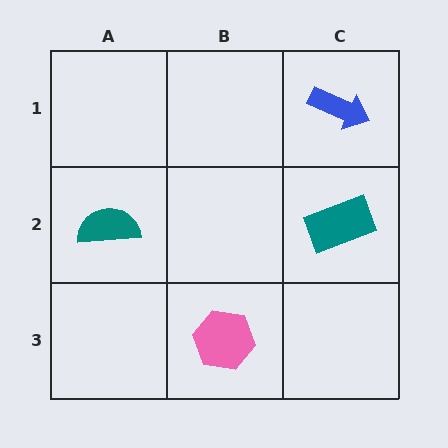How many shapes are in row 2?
2 shapes.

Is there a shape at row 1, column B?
No, that cell is empty.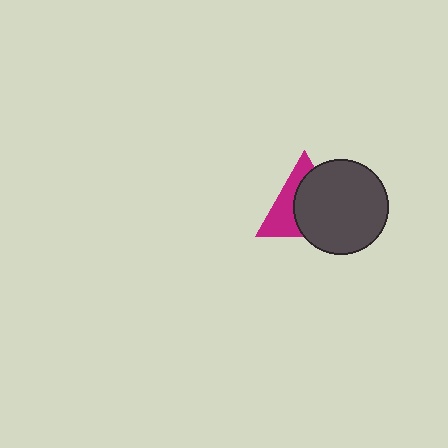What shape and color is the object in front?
The object in front is a dark gray circle.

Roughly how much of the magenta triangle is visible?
A small part of it is visible (roughly 42%).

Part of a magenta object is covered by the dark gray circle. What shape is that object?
It is a triangle.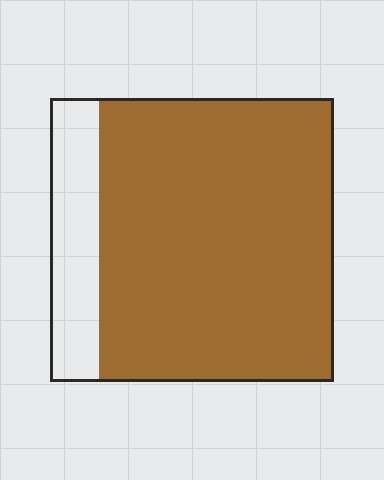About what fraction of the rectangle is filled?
About five sixths (5/6).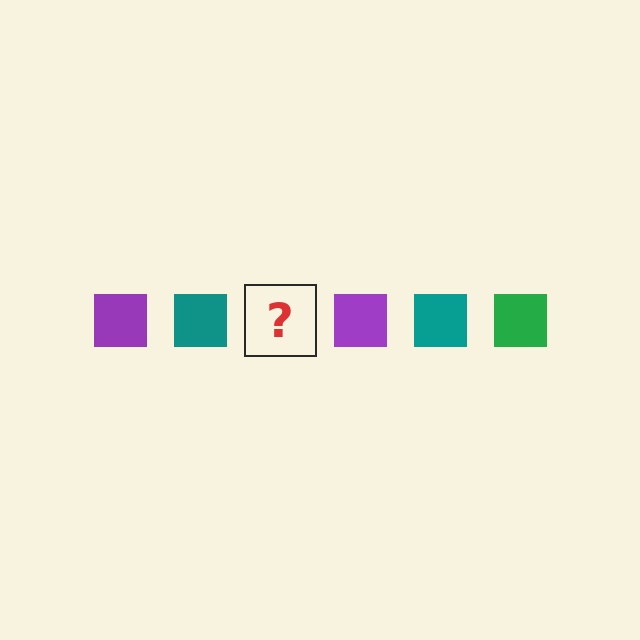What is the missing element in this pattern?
The missing element is a green square.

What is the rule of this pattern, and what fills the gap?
The rule is that the pattern cycles through purple, teal, green squares. The gap should be filled with a green square.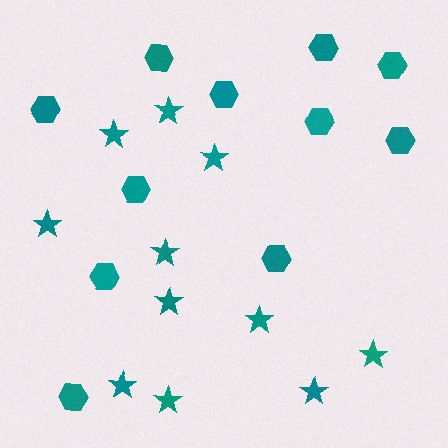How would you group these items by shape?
There are 2 groups: one group of hexagons (11) and one group of stars (11).